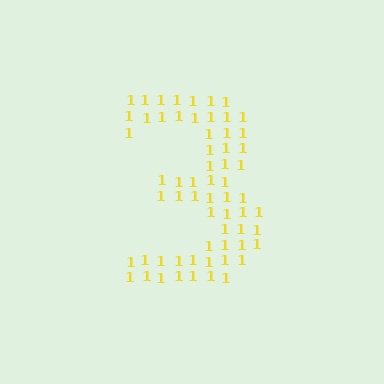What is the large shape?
The large shape is the digit 3.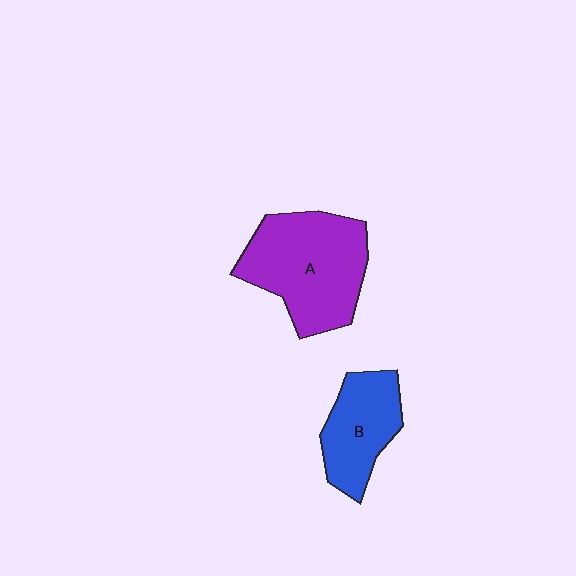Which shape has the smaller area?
Shape B (blue).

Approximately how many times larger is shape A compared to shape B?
Approximately 1.6 times.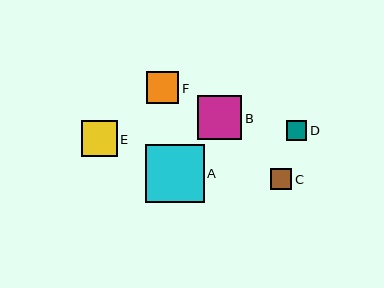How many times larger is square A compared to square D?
Square A is approximately 2.9 times the size of square D.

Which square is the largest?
Square A is the largest with a size of approximately 59 pixels.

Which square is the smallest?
Square D is the smallest with a size of approximately 20 pixels.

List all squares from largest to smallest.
From largest to smallest: A, B, E, F, C, D.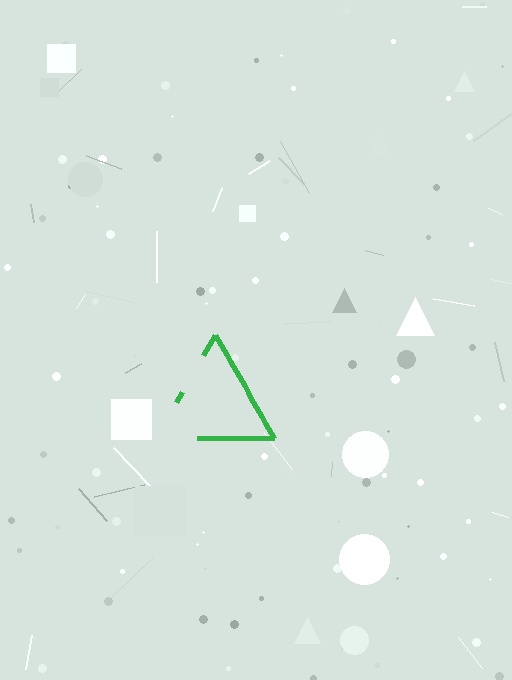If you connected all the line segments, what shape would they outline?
They would outline a triangle.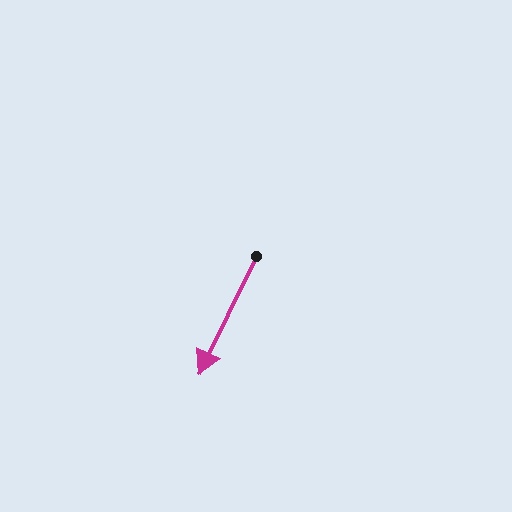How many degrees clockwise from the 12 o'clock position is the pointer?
Approximately 206 degrees.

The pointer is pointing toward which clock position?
Roughly 7 o'clock.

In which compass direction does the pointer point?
Southwest.